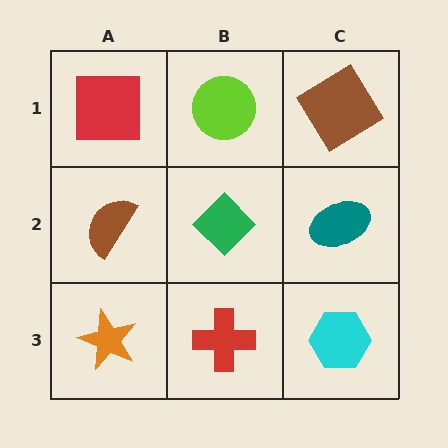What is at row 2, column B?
A green diamond.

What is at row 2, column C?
A teal ellipse.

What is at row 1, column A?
A red square.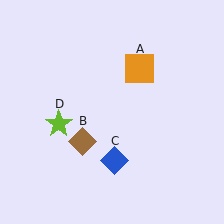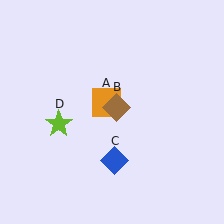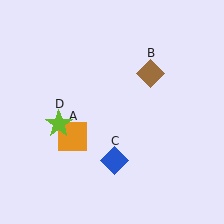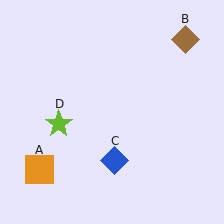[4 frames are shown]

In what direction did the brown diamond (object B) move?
The brown diamond (object B) moved up and to the right.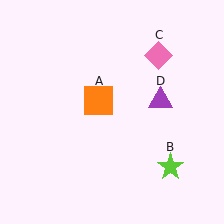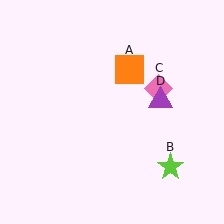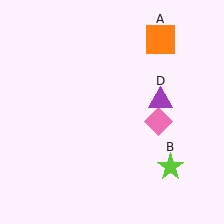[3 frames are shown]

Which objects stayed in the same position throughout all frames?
Lime star (object B) and purple triangle (object D) remained stationary.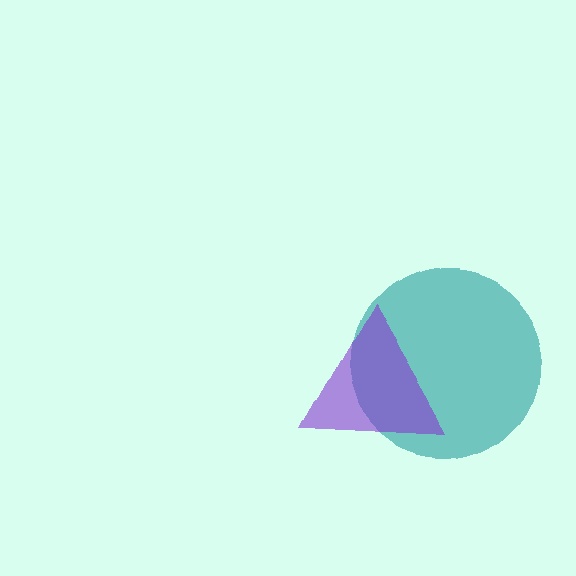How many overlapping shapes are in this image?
There are 2 overlapping shapes in the image.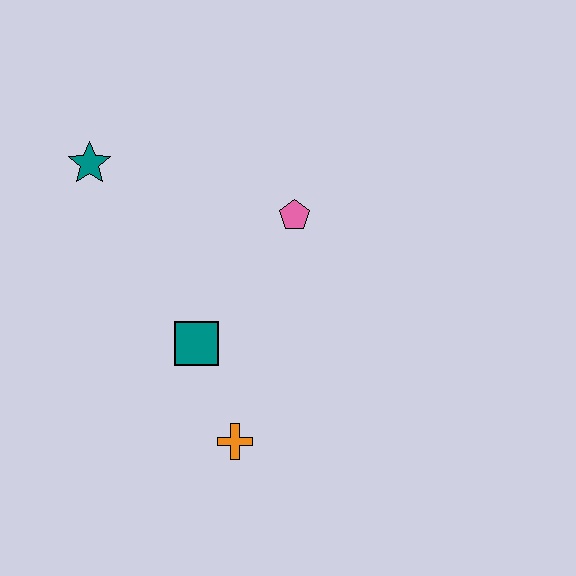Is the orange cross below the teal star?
Yes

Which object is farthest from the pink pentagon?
The orange cross is farthest from the pink pentagon.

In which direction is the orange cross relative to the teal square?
The orange cross is below the teal square.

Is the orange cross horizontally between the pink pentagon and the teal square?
Yes